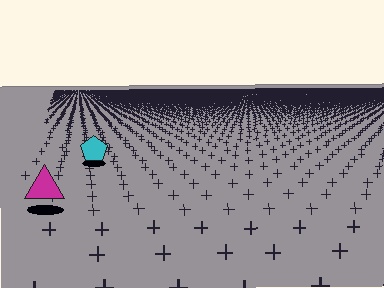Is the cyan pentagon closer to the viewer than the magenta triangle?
No. The magenta triangle is closer — you can tell from the texture gradient: the ground texture is coarser near it.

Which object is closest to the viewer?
The magenta triangle is closest. The texture marks near it are larger and more spread out.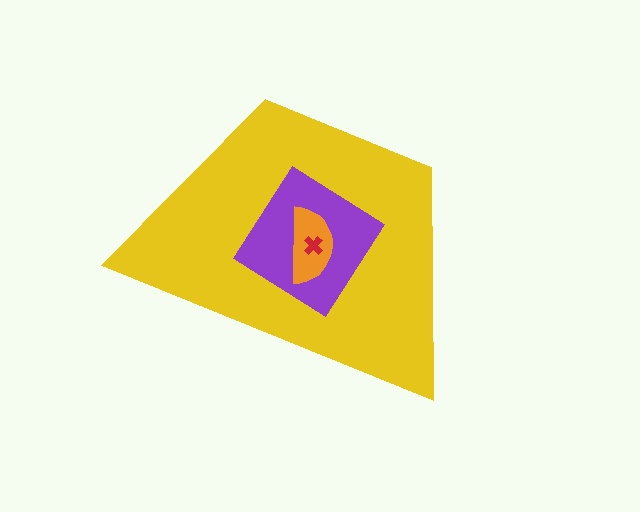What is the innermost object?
The red cross.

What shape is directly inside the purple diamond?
The orange semicircle.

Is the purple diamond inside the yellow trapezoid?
Yes.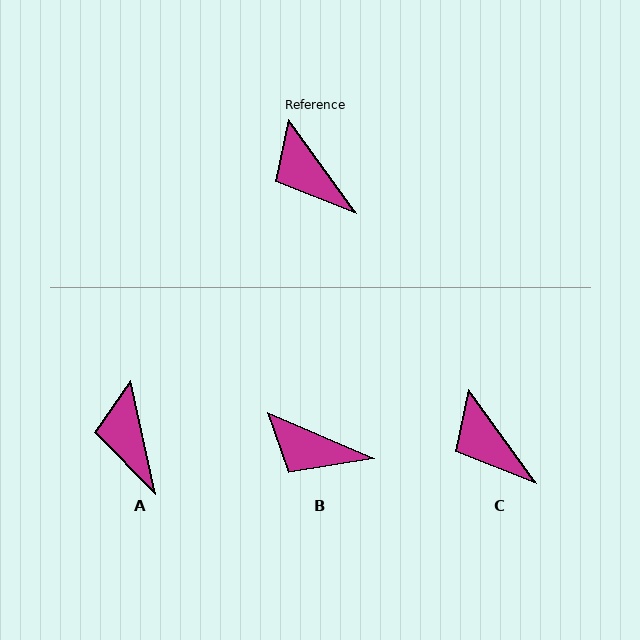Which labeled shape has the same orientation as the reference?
C.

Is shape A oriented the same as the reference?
No, it is off by about 23 degrees.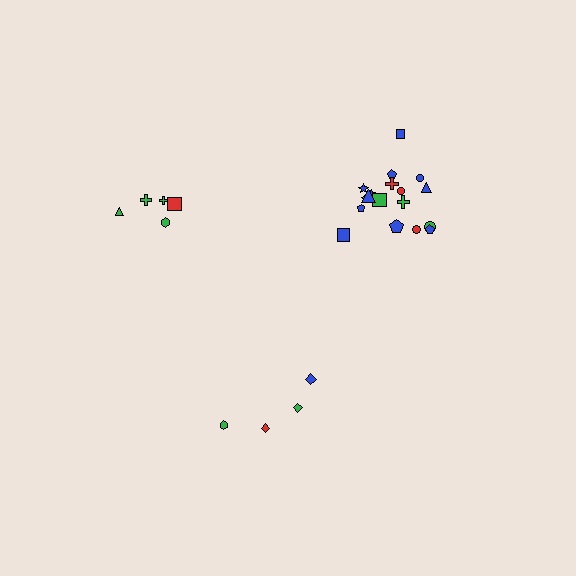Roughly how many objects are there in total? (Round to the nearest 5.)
Roughly 25 objects in total.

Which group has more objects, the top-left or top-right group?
The top-right group.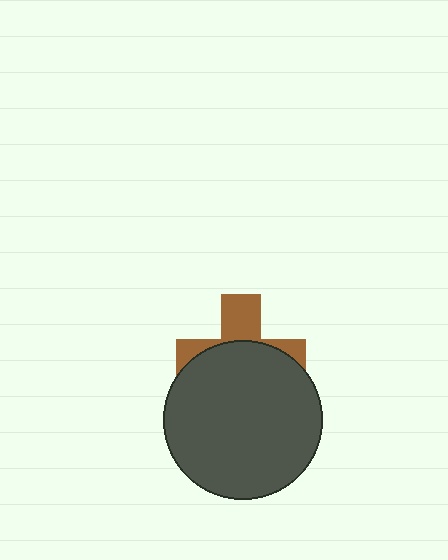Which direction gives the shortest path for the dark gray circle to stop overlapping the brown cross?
Moving down gives the shortest separation.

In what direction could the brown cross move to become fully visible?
The brown cross could move up. That would shift it out from behind the dark gray circle entirely.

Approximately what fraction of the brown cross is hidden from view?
Roughly 63% of the brown cross is hidden behind the dark gray circle.